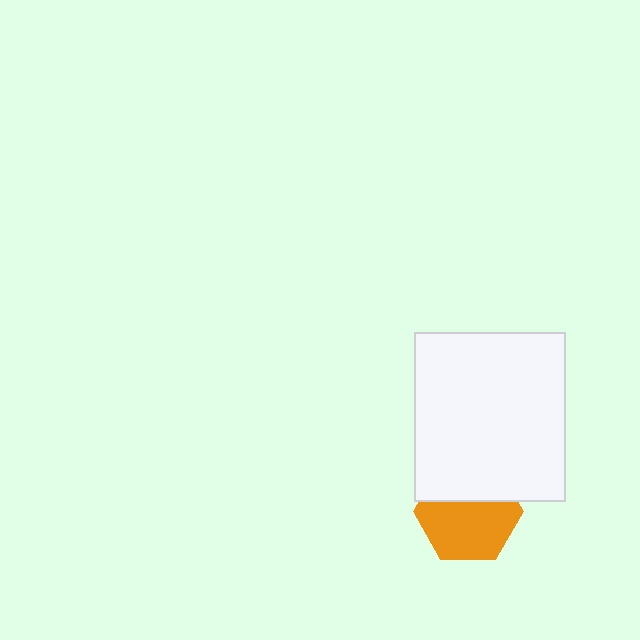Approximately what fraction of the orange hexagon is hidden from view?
Roughly 37% of the orange hexagon is hidden behind the white rectangle.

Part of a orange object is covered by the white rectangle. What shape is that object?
It is a hexagon.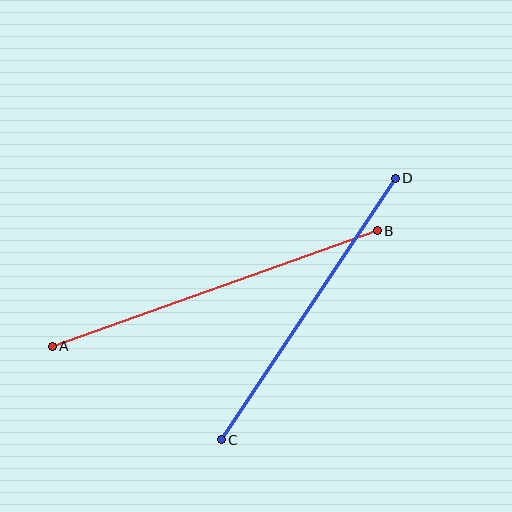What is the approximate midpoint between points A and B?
The midpoint is at approximately (215, 289) pixels.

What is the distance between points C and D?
The distance is approximately 314 pixels.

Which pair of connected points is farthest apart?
Points A and B are farthest apart.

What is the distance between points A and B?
The distance is approximately 345 pixels.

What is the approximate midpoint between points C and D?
The midpoint is at approximately (308, 309) pixels.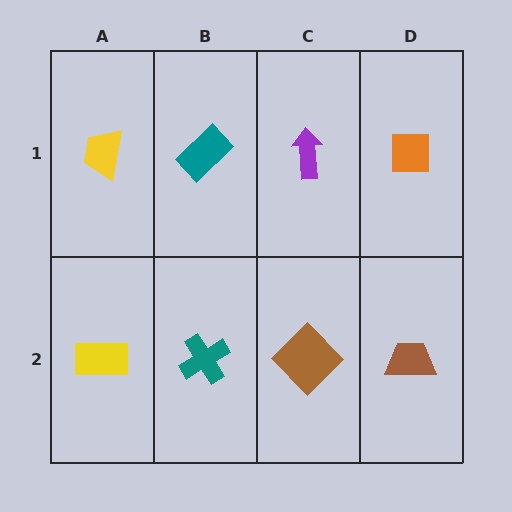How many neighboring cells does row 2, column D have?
2.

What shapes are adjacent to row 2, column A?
A yellow trapezoid (row 1, column A), a teal cross (row 2, column B).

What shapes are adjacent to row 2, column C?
A purple arrow (row 1, column C), a teal cross (row 2, column B), a brown trapezoid (row 2, column D).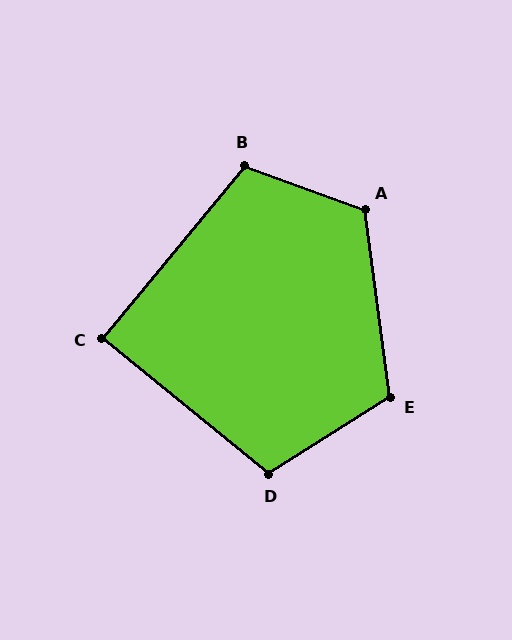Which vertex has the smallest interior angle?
C, at approximately 90 degrees.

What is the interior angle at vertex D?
Approximately 108 degrees (obtuse).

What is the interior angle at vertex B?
Approximately 109 degrees (obtuse).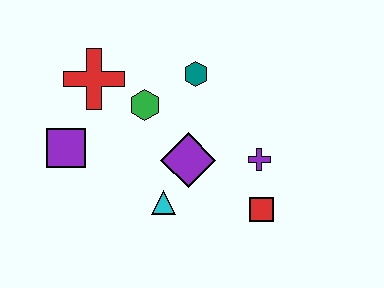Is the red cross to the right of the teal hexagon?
No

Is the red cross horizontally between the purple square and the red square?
Yes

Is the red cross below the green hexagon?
No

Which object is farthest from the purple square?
The red square is farthest from the purple square.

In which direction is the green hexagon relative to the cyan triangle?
The green hexagon is above the cyan triangle.